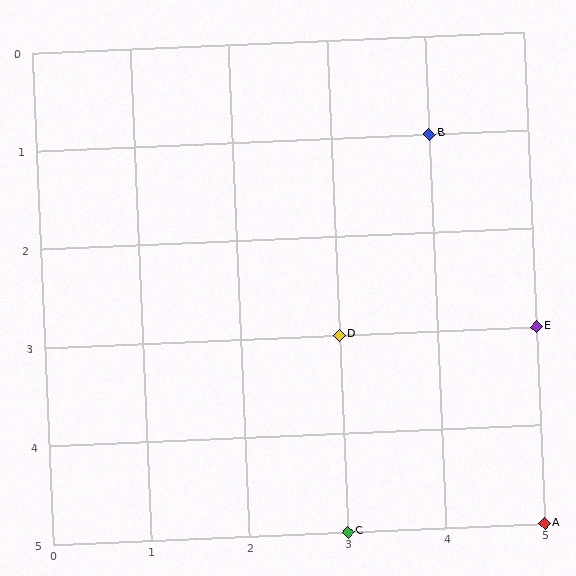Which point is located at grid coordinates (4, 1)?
Point B is at (4, 1).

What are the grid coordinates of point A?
Point A is at grid coordinates (5, 5).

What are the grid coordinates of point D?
Point D is at grid coordinates (3, 3).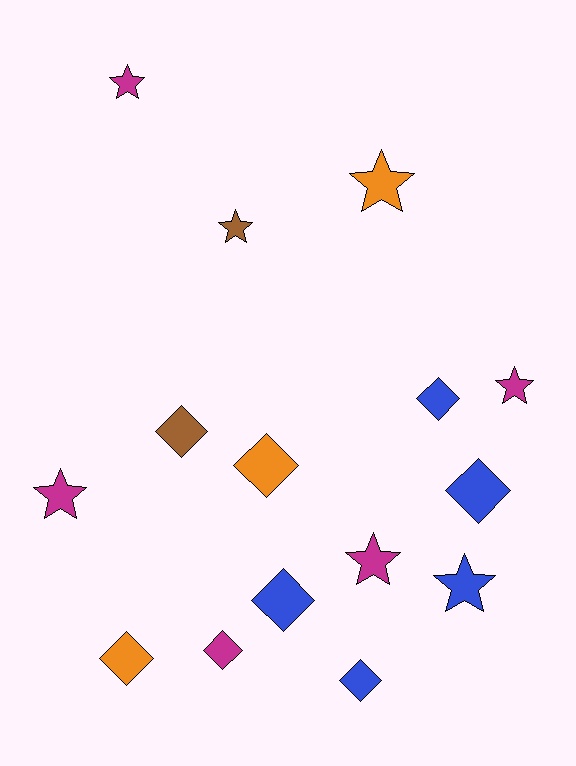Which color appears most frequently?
Blue, with 5 objects.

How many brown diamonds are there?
There is 1 brown diamond.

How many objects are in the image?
There are 15 objects.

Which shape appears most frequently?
Diamond, with 8 objects.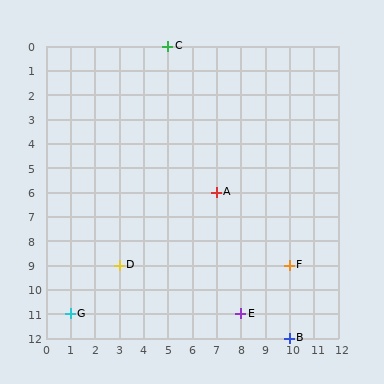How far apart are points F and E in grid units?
Points F and E are 2 columns and 2 rows apart (about 2.8 grid units diagonally).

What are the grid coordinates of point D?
Point D is at grid coordinates (3, 9).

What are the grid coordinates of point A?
Point A is at grid coordinates (7, 6).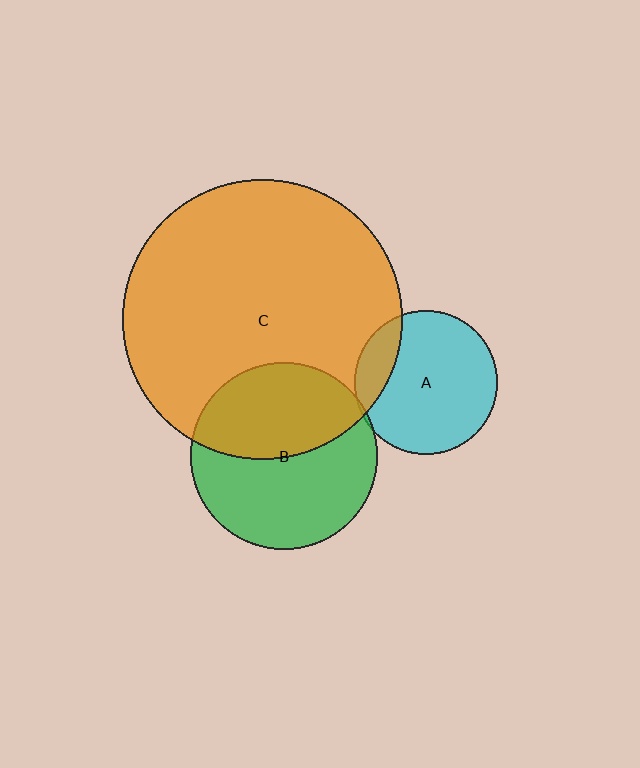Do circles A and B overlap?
Yes.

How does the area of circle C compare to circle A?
Approximately 3.8 times.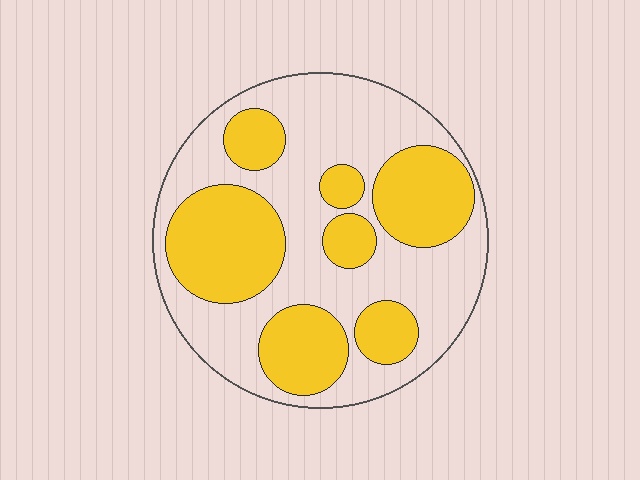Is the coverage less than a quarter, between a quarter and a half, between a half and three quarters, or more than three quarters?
Between a quarter and a half.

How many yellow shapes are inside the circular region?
7.